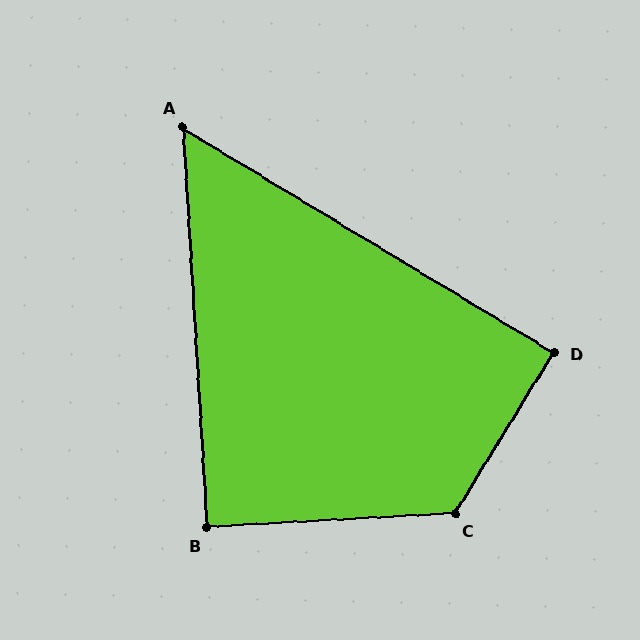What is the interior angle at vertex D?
Approximately 90 degrees (approximately right).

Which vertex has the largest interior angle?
C, at approximately 124 degrees.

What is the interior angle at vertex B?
Approximately 90 degrees (approximately right).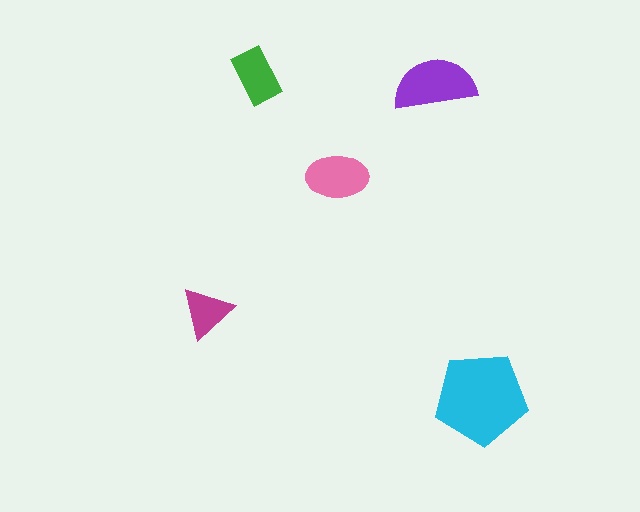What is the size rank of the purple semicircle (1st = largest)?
2nd.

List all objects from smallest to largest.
The magenta triangle, the green rectangle, the pink ellipse, the purple semicircle, the cyan pentagon.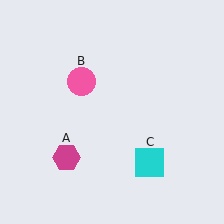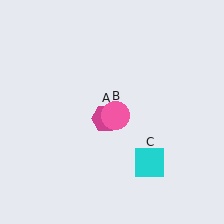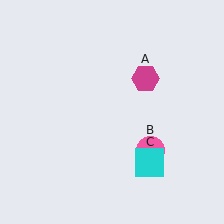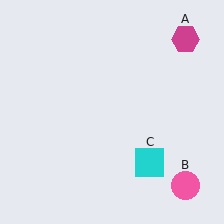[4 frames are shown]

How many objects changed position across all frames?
2 objects changed position: magenta hexagon (object A), pink circle (object B).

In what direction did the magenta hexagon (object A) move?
The magenta hexagon (object A) moved up and to the right.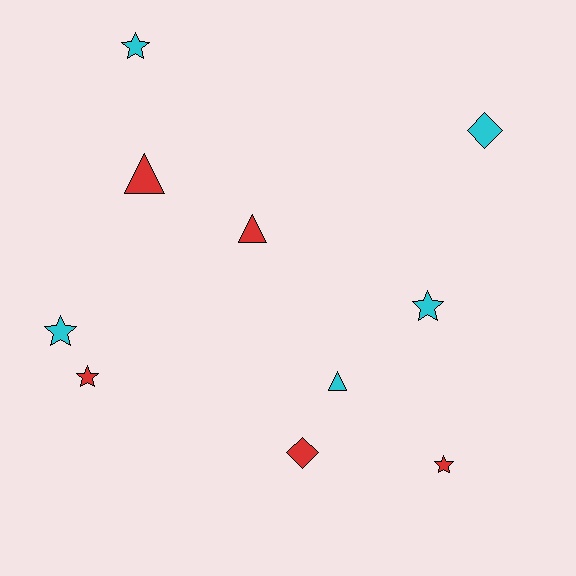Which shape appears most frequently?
Star, with 5 objects.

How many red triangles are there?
There are 2 red triangles.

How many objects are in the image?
There are 10 objects.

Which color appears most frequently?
Red, with 5 objects.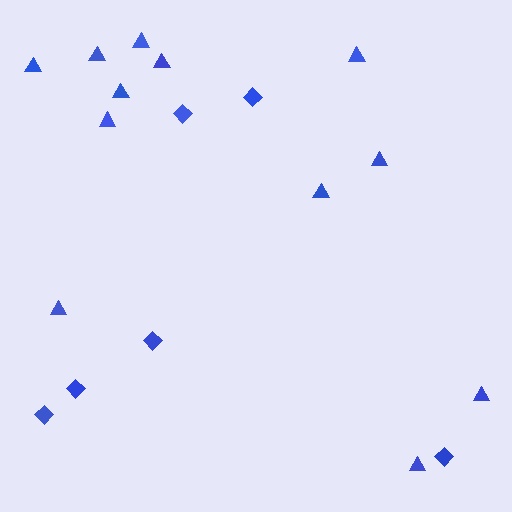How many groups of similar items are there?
There are 2 groups: one group of diamonds (6) and one group of triangles (12).